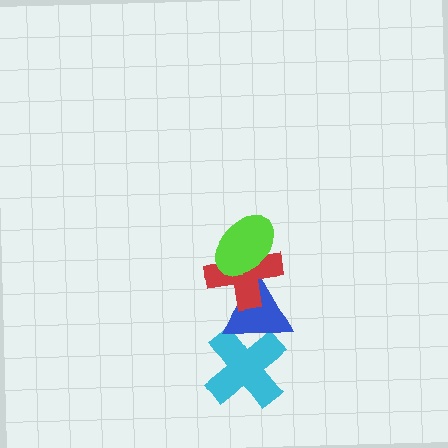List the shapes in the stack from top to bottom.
From top to bottom: the lime ellipse, the red cross, the blue triangle, the cyan cross.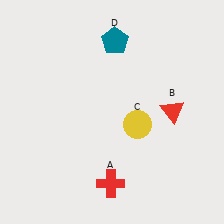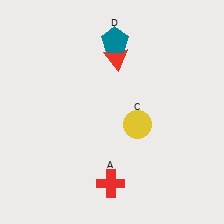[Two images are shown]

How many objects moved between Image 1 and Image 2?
1 object moved between the two images.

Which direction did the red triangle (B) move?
The red triangle (B) moved left.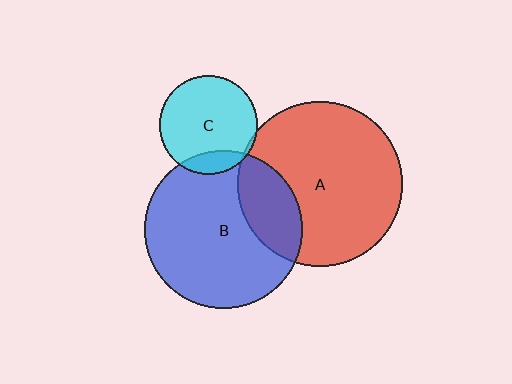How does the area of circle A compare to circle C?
Approximately 2.8 times.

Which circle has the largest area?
Circle A (red).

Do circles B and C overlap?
Yes.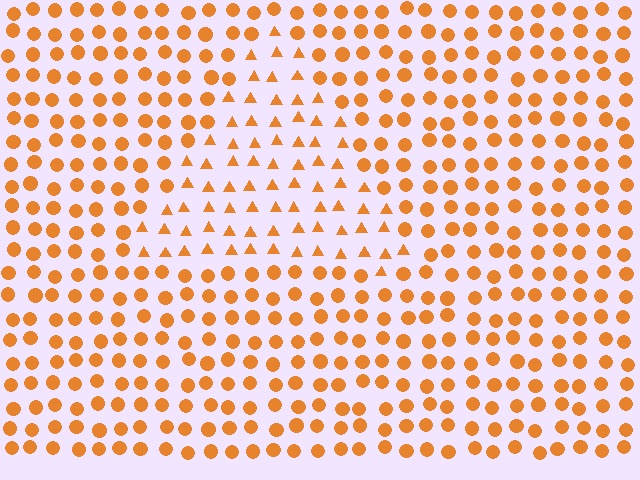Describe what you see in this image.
The image is filled with small orange elements arranged in a uniform grid. A triangle-shaped region contains triangles, while the surrounding area contains circles. The boundary is defined purely by the change in element shape.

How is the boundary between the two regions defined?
The boundary is defined by a change in element shape: triangles inside vs. circles outside. All elements share the same color and spacing.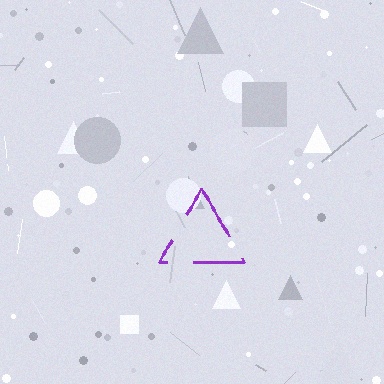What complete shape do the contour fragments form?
The contour fragments form a triangle.